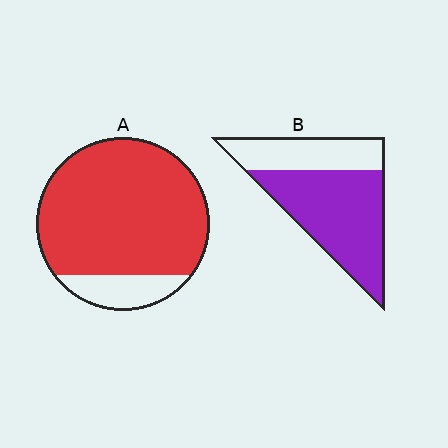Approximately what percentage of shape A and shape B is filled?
A is approximately 85% and B is approximately 65%.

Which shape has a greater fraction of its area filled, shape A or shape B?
Shape A.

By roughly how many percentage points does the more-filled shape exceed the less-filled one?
By roughly 20 percentage points (A over B).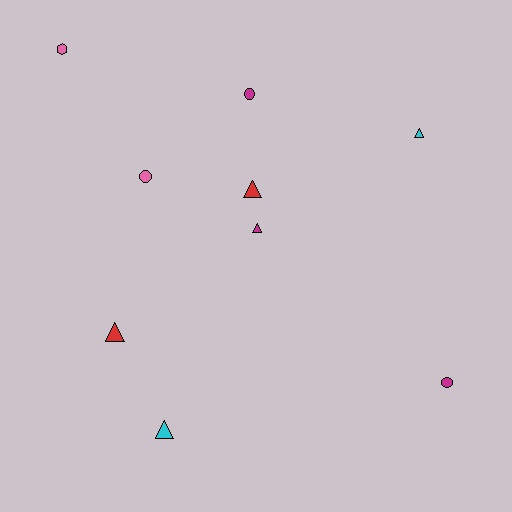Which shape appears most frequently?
Triangle, with 5 objects.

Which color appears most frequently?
Magenta, with 3 objects.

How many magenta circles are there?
There are 2 magenta circles.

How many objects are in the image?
There are 9 objects.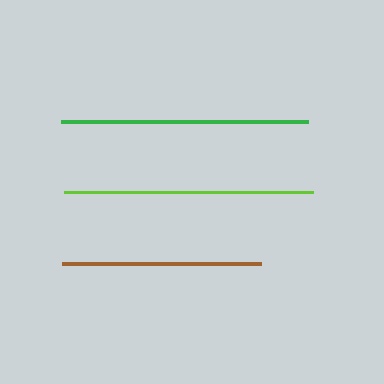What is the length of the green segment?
The green segment is approximately 247 pixels long.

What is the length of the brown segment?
The brown segment is approximately 198 pixels long.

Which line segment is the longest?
The lime line is the longest at approximately 249 pixels.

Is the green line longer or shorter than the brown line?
The green line is longer than the brown line.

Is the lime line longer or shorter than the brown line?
The lime line is longer than the brown line.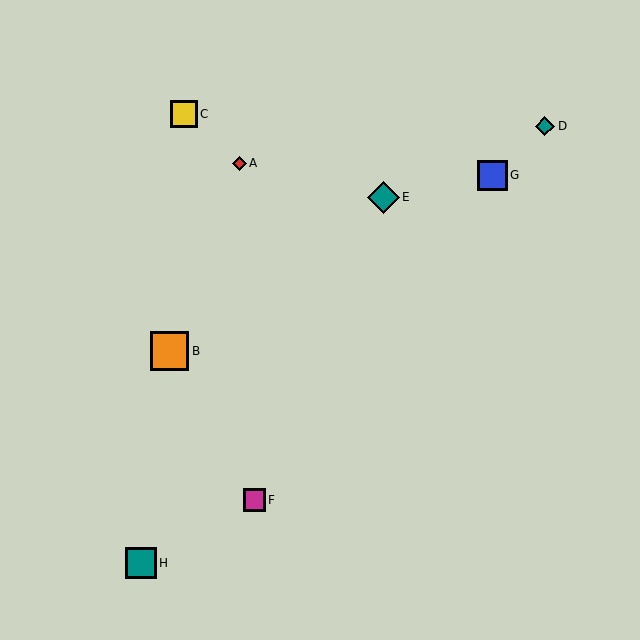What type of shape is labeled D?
Shape D is a teal diamond.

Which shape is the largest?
The orange square (labeled B) is the largest.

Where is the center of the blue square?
The center of the blue square is at (492, 175).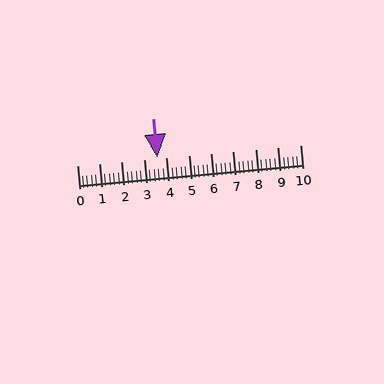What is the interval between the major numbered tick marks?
The major tick marks are spaced 1 units apart.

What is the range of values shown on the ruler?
The ruler shows values from 0 to 10.